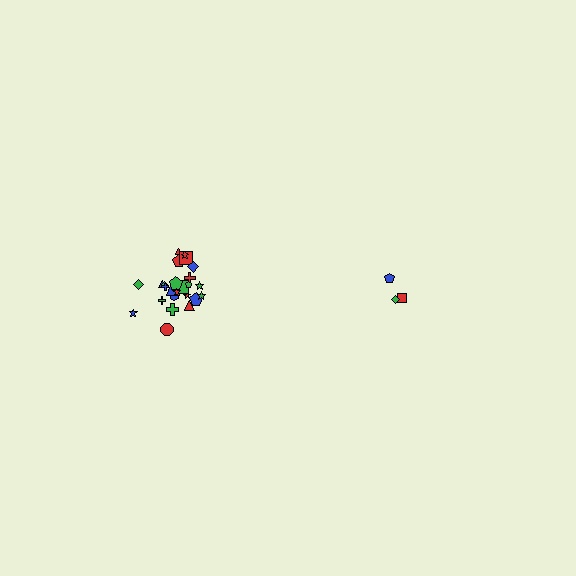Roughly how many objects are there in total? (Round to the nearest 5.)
Roughly 30 objects in total.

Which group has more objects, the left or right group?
The left group.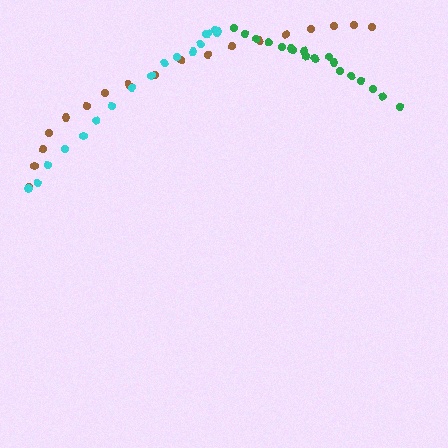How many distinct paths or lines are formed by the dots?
There are 3 distinct paths.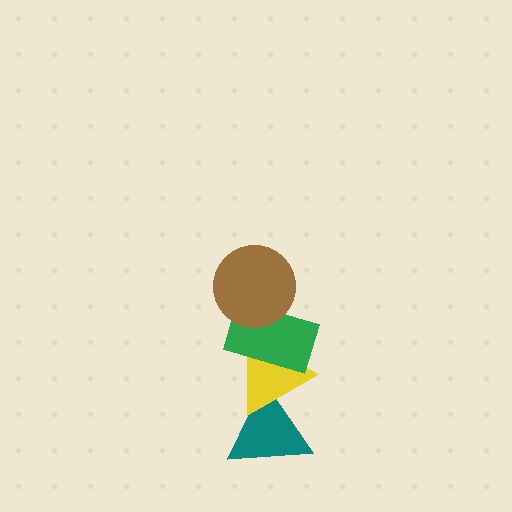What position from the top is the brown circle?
The brown circle is 1st from the top.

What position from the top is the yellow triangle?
The yellow triangle is 3rd from the top.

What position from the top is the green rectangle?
The green rectangle is 2nd from the top.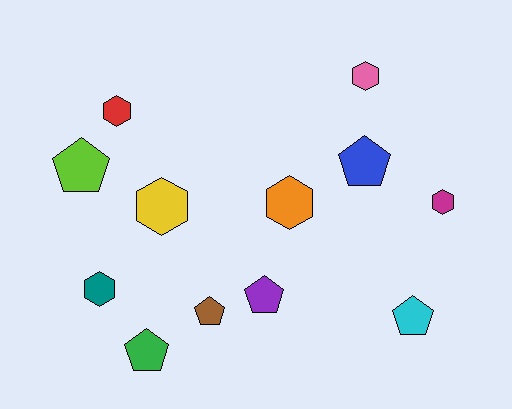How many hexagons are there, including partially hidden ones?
There are 6 hexagons.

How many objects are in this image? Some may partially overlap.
There are 12 objects.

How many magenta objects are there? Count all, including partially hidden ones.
There is 1 magenta object.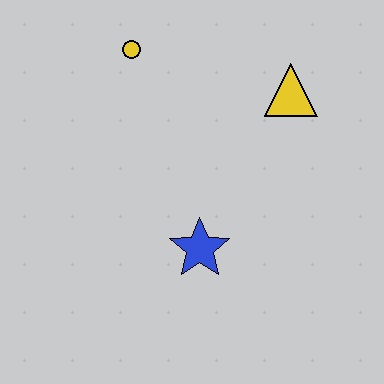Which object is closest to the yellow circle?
The yellow triangle is closest to the yellow circle.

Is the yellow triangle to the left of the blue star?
No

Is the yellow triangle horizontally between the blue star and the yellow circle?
No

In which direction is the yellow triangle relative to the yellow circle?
The yellow triangle is to the right of the yellow circle.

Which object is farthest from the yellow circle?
The blue star is farthest from the yellow circle.